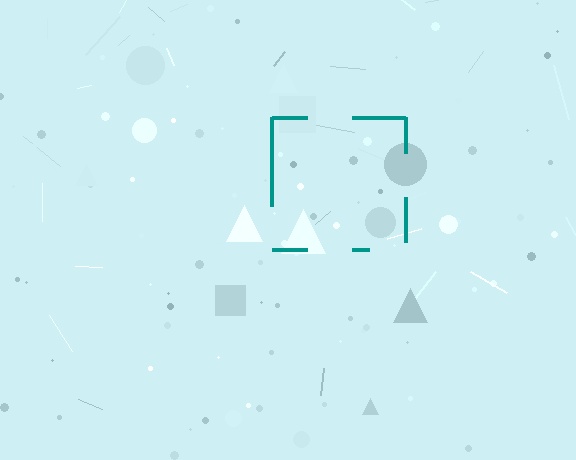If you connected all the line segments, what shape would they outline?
They would outline a square.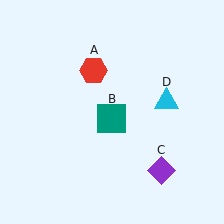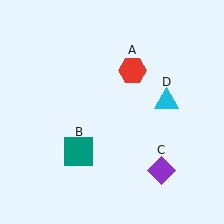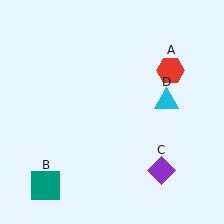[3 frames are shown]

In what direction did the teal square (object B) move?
The teal square (object B) moved down and to the left.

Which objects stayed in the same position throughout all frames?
Purple diamond (object C) and cyan triangle (object D) remained stationary.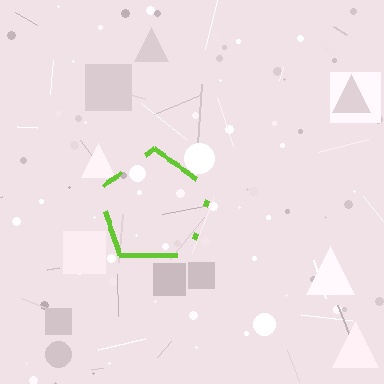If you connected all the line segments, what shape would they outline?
They would outline a pentagon.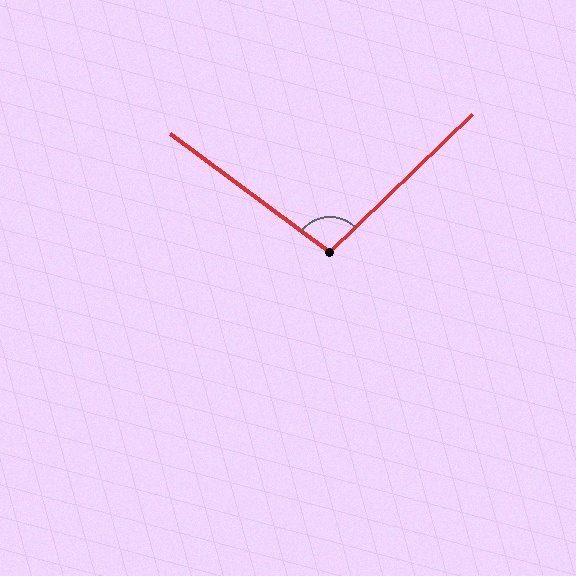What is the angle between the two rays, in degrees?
Approximately 99 degrees.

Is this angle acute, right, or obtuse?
It is obtuse.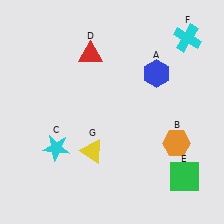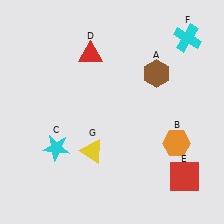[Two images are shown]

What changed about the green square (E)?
In Image 1, E is green. In Image 2, it changed to red.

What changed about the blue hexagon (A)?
In Image 1, A is blue. In Image 2, it changed to brown.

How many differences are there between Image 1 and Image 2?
There are 2 differences between the two images.